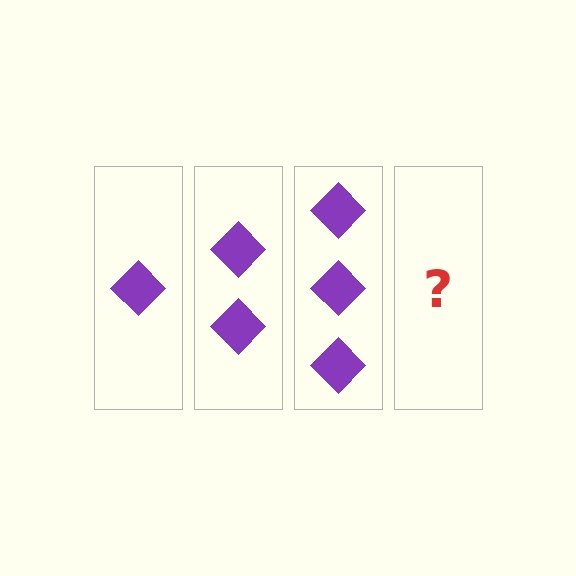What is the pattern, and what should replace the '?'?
The pattern is that each step adds one more diamond. The '?' should be 4 diamonds.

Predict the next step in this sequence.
The next step is 4 diamonds.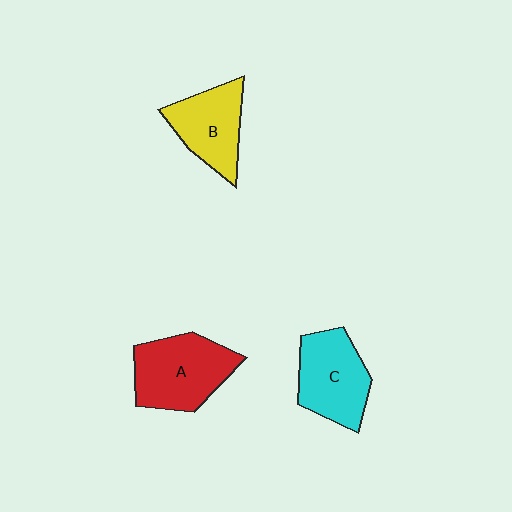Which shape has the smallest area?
Shape B (yellow).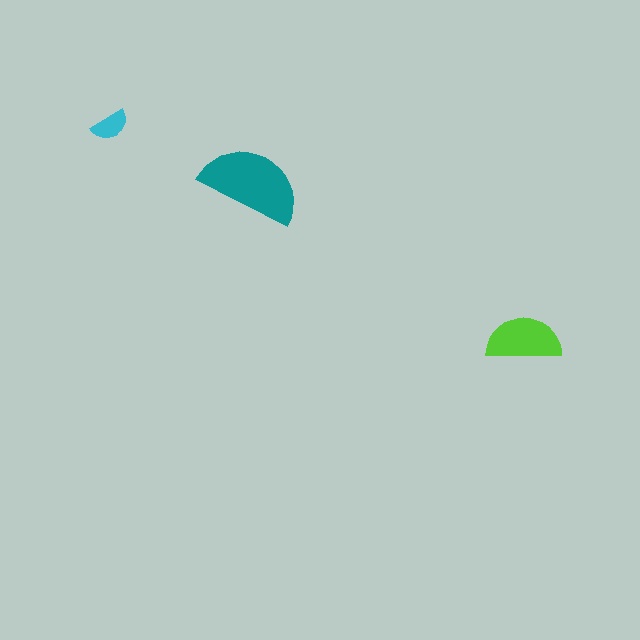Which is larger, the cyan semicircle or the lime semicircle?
The lime one.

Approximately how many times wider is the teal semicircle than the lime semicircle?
About 1.5 times wider.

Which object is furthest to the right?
The lime semicircle is rightmost.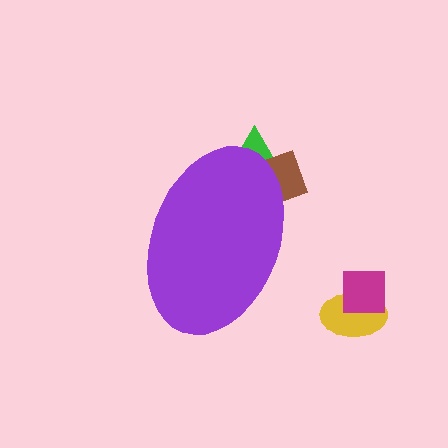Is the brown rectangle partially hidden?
Yes, the brown rectangle is partially hidden behind the purple ellipse.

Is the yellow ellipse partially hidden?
No, the yellow ellipse is fully visible.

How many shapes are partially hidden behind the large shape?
2 shapes are partially hidden.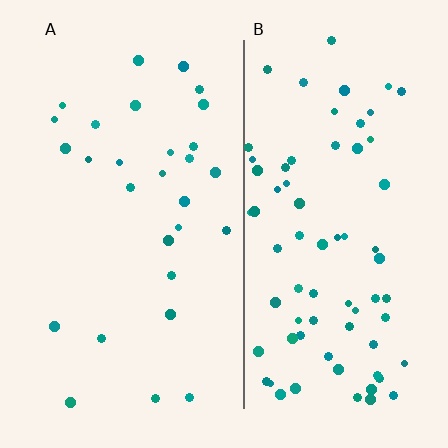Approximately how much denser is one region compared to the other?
Approximately 2.6× — region B over region A.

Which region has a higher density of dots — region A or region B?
B (the right).